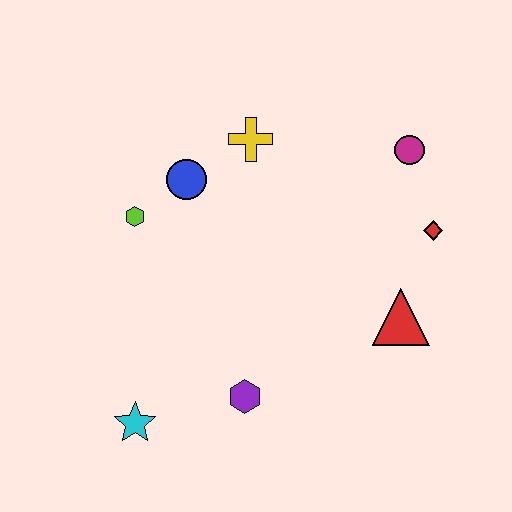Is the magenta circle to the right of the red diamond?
No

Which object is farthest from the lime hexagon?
The red diamond is farthest from the lime hexagon.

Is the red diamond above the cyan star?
Yes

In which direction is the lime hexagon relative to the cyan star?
The lime hexagon is above the cyan star.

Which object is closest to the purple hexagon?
The cyan star is closest to the purple hexagon.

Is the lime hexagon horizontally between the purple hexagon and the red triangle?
No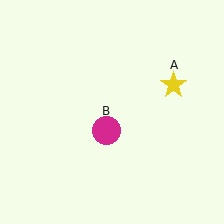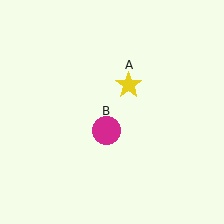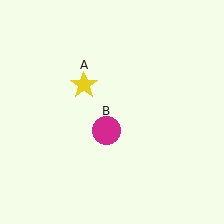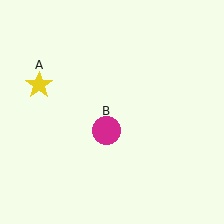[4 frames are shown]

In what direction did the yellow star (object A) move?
The yellow star (object A) moved left.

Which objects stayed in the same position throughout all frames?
Magenta circle (object B) remained stationary.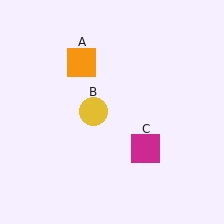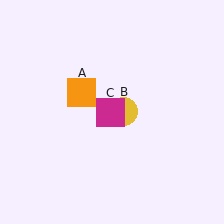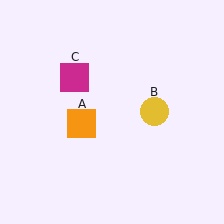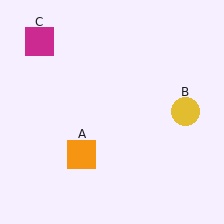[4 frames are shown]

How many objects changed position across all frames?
3 objects changed position: orange square (object A), yellow circle (object B), magenta square (object C).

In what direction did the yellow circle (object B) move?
The yellow circle (object B) moved right.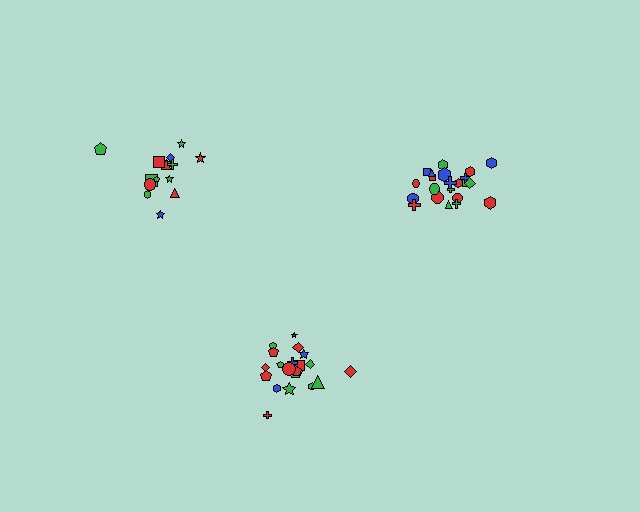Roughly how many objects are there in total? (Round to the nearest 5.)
Roughly 60 objects in total.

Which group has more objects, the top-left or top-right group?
The top-right group.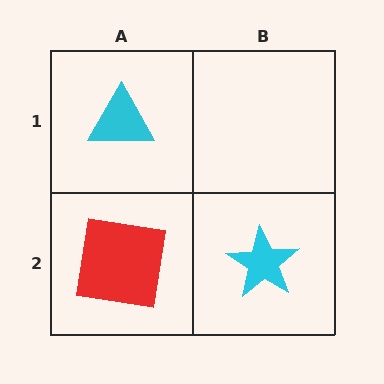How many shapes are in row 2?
2 shapes.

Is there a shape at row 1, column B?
No, that cell is empty.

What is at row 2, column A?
A red square.